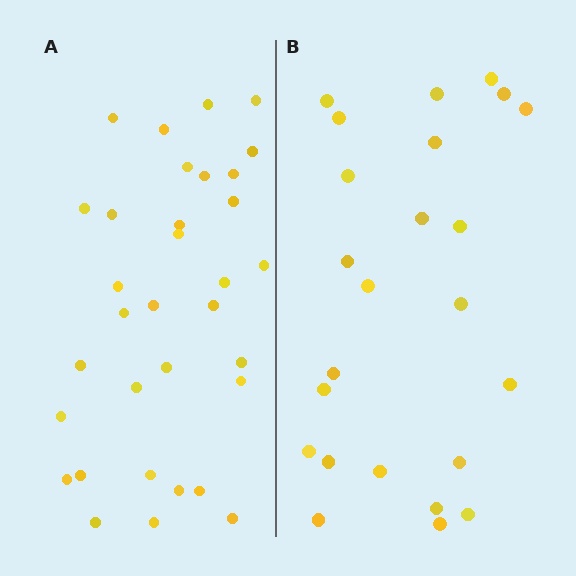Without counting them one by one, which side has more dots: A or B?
Region A (the left region) has more dots.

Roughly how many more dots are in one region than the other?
Region A has roughly 8 or so more dots than region B.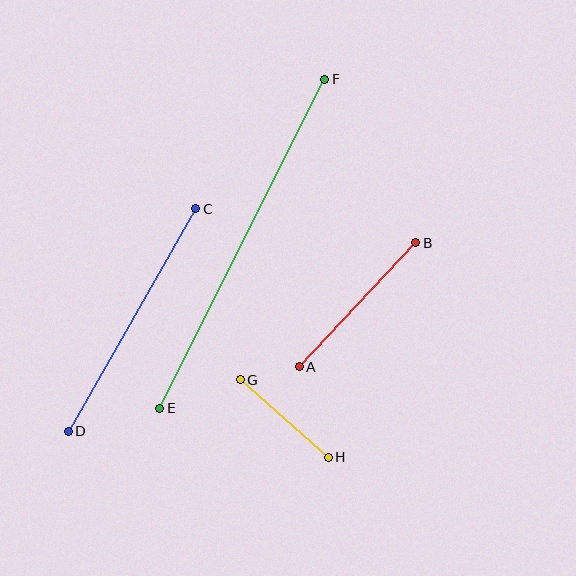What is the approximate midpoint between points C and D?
The midpoint is at approximately (132, 320) pixels.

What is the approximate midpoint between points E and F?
The midpoint is at approximately (242, 244) pixels.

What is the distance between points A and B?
The distance is approximately 170 pixels.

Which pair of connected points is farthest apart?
Points E and F are farthest apart.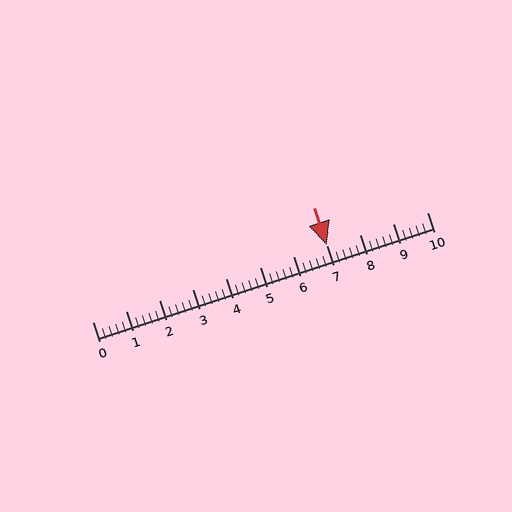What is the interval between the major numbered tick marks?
The major tick marks are spaced 1 units apart.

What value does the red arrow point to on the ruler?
The red arrow points to approximately 7.0.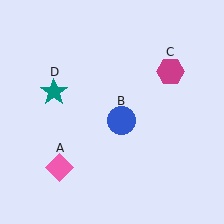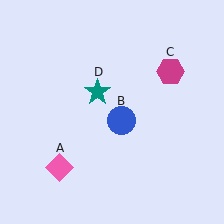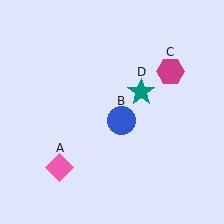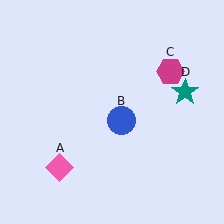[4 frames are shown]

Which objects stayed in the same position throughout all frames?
Pink diamond (object A) and blue circle (object B) and magenta hexagon (object C) remained stationary.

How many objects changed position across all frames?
1 object changed position: teal star (object D).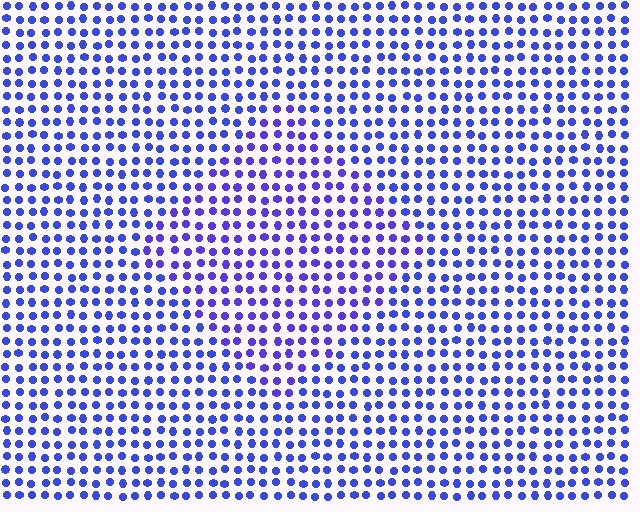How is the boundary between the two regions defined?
The boundary is defined purely by a slight shift in hue (about 19 degrees). Spacing, size, and orientation are identical on both sides.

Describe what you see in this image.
The image is filled with small blue elements in a uniform arrangement. A diamond-shaped region is visible where the elements are tinted to a slightly different hue, forming a subtle color boundary.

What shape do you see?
I see a diamond.